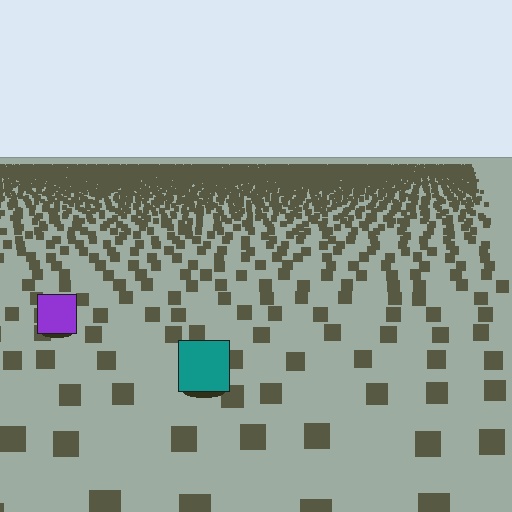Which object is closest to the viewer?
The teal square is closest. The texture marks near it are larger and more spread out.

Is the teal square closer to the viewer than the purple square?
Yes. The teal square is closer — you can tell from the texture gradient: the ground texture is coarser near it.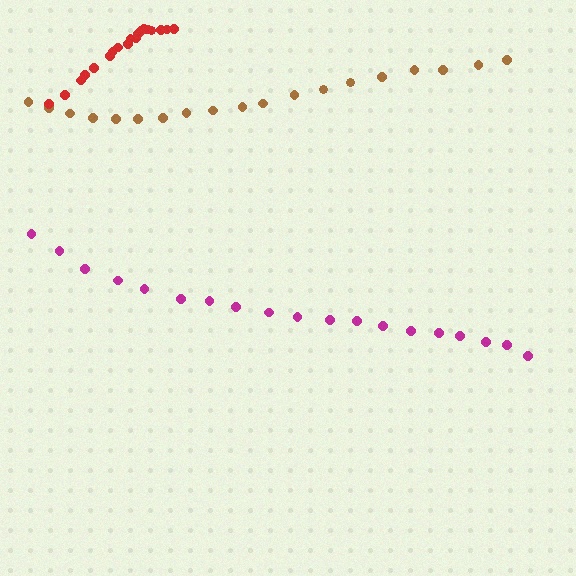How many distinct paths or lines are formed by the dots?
There are 3 distinct paths.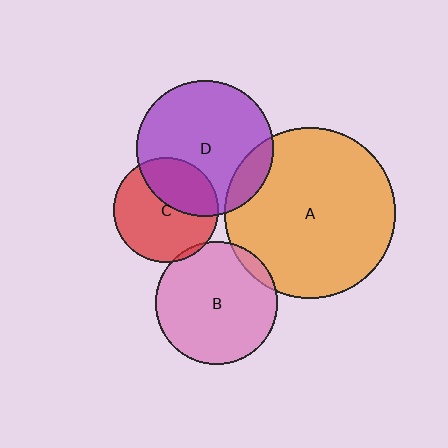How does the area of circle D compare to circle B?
Approximately 1.2 times.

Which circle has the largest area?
Circle A (orange).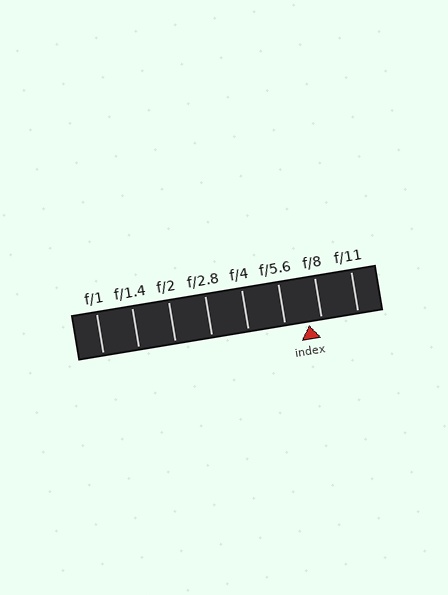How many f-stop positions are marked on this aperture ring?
There are 8 f-stop positions marked.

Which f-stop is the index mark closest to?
The index mark is closest to f/8.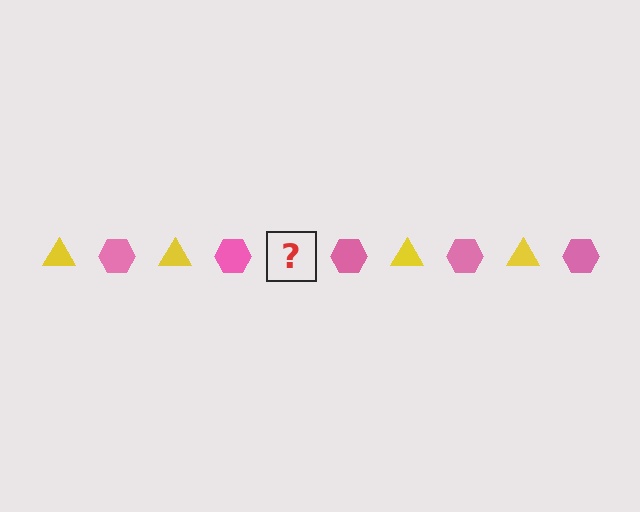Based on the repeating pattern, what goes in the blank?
The blank should be a yellow triangle.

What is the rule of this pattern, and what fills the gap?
The rule is that the pattern alternates between yellow triangle and pink hexagon. The gap should be filled with a yellow triangle.